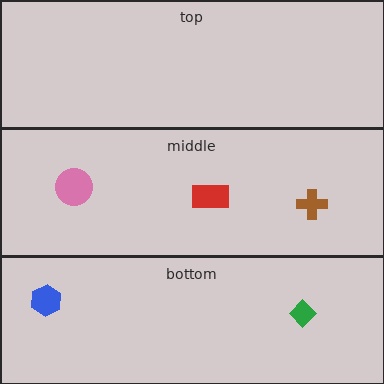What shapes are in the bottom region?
The green diamond, the blue hexagon.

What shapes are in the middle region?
The brown cross, the red rectangle, the pink circle.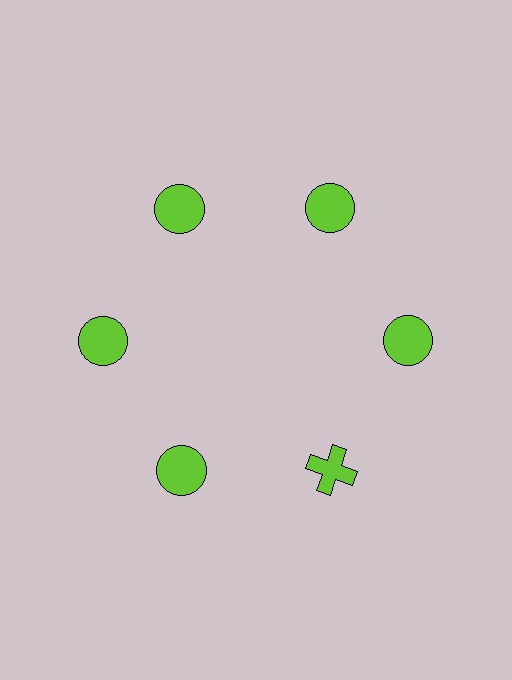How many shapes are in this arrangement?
There are 6 shapes arranged in a ring pattern.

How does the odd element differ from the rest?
It has a different shape: cross instead of circle.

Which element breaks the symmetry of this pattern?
The lime cross at roughly the 5 o'clock position breaks the symmetry. All other shapes are lime circles.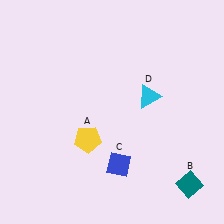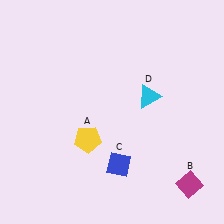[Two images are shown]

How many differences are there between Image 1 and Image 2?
There is 1 difference between the two images.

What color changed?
The diamond (B) changed from teal in Image 1 to magenta in Image 2.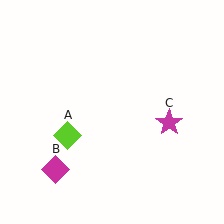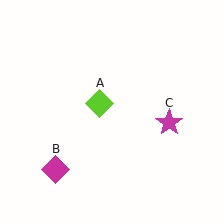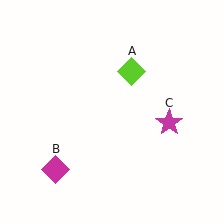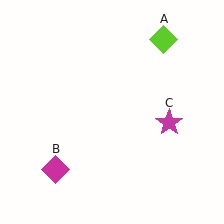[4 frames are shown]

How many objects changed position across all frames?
1 object changed position: lime diamond (object A).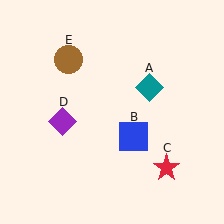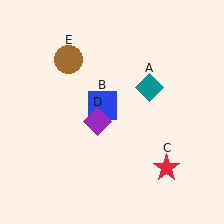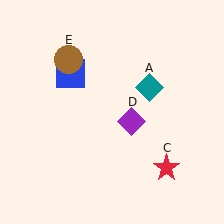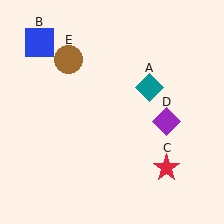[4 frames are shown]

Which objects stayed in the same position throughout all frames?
Teal diamond (object A) and red star (object C) and brown circle (object E) remained stationary.